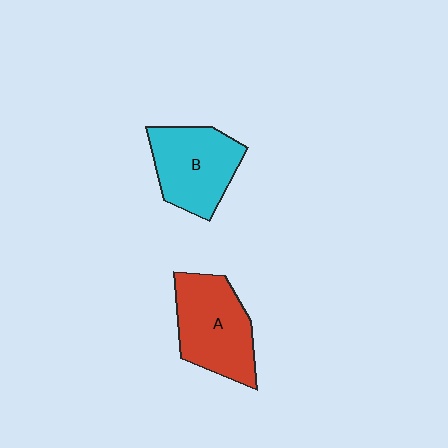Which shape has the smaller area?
Shape B (cyan).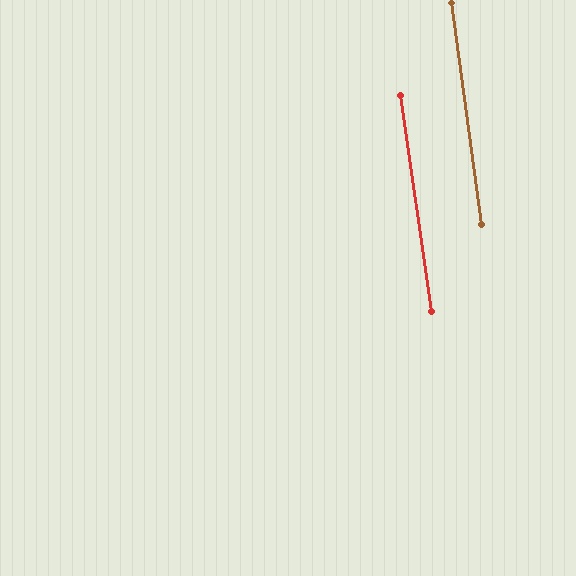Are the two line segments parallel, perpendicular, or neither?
Parallel — their directions differ by only 0.9°.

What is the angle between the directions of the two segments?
Approximately 1 degree.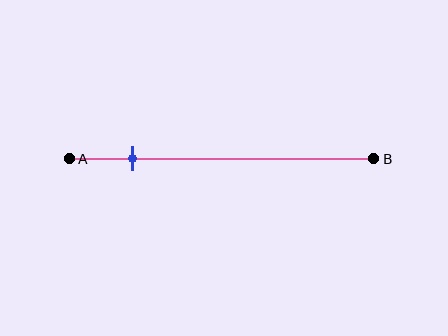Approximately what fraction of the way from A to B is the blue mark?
The blue mark is approximately 20% of the way from A to B.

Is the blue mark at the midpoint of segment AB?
No, the mark is at about 20% from A, not at the 50% midpoint.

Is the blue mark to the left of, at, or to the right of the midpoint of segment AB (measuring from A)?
The blue mark is to the left of the midpoint of segment AB.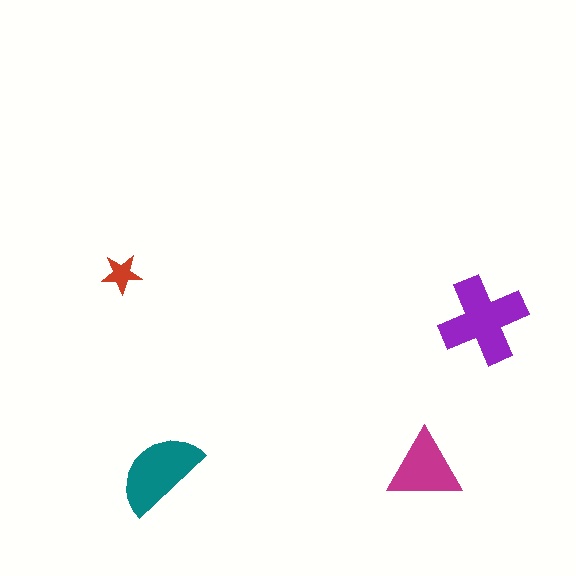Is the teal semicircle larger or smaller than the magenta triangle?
Larger.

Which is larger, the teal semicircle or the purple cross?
The purple cross.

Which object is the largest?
The purple cross.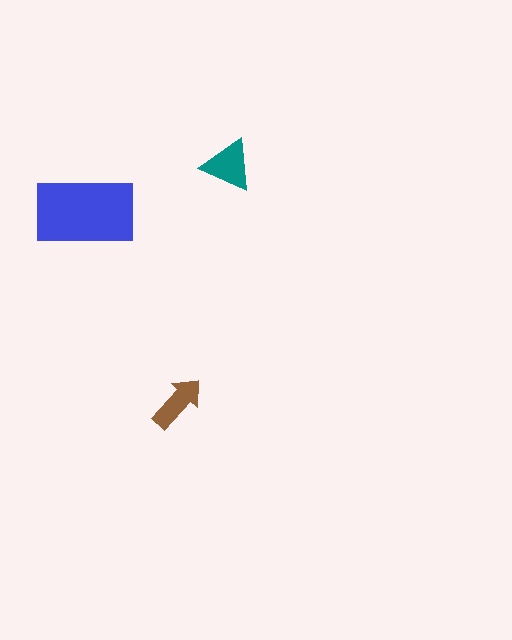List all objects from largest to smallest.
The blue rectangle, the teal triangle, the brown arrow.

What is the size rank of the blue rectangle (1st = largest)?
1st.